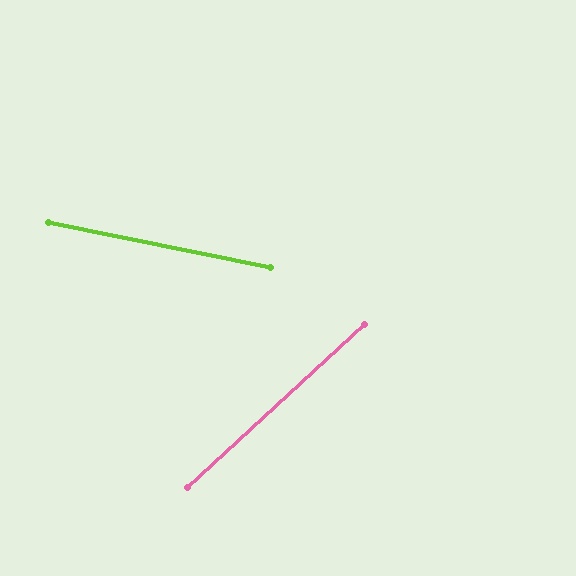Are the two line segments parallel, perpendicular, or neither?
Neither parallel nor perpendicular — they differ by about 54°.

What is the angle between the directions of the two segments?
Approximately 54 degrees.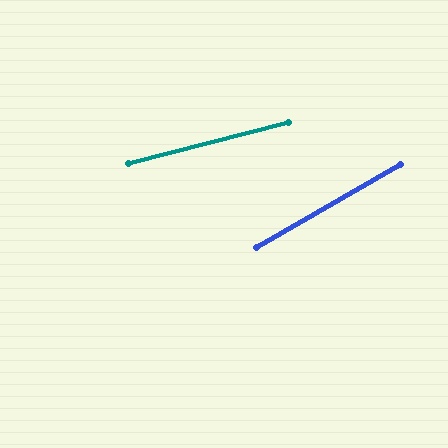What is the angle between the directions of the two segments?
Approximately 16 degrees.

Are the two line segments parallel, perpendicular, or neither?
Neither parallel nor perpendicular — they differ by about 16°.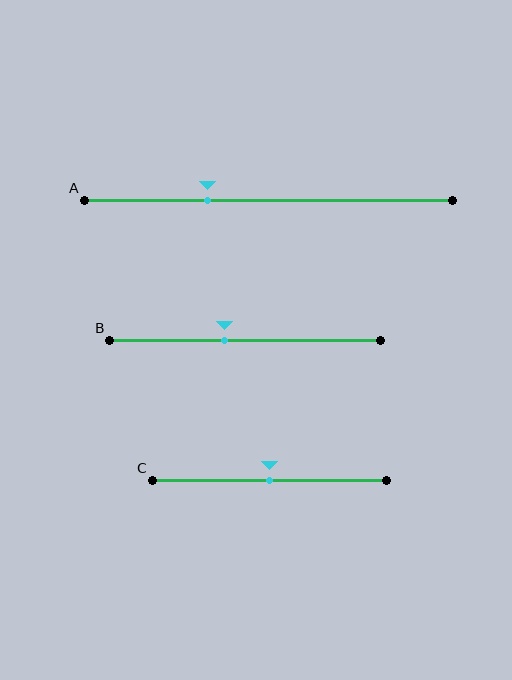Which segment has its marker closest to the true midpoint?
Segment C has its marker closest to the true midpoint.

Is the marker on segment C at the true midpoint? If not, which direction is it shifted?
Yes, the marker on segment C is at the true midpoint.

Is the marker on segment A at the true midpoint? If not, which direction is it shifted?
No, the marker on segment A is shifted to the left by about 17% of the segment length.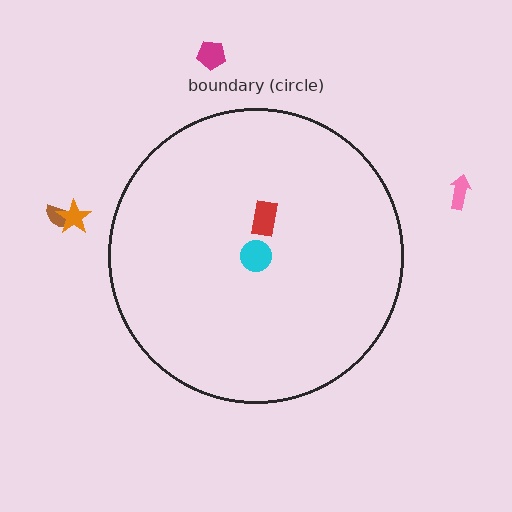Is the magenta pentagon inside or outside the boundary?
Outside.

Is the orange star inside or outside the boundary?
Outside.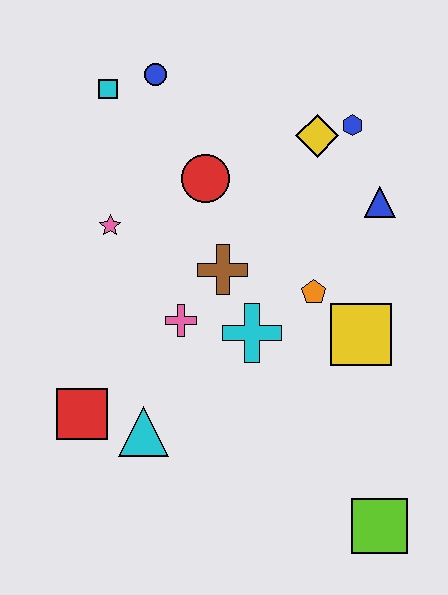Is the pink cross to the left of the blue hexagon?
Yes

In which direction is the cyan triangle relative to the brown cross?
The cyan triangle is below the brown cross.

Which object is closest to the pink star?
The red circle is closest to the pink star.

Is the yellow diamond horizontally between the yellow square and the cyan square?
Yes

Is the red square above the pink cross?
No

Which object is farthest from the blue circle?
The lime square is farthest from the blue circle.